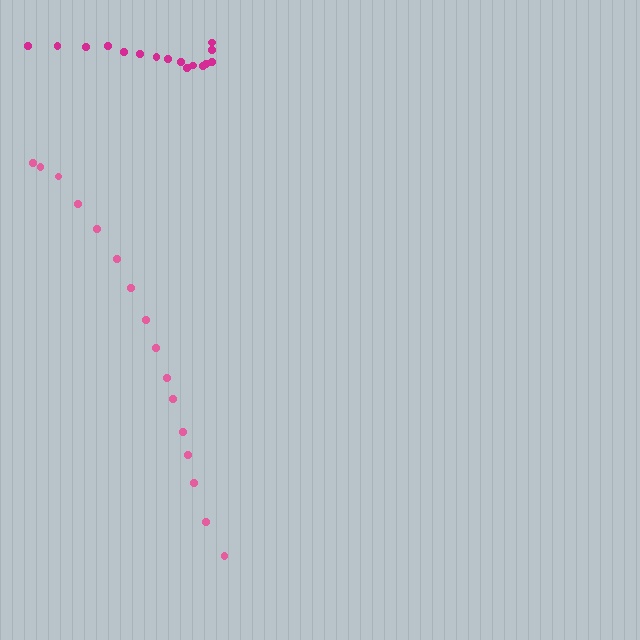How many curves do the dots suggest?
There are 2 distinct paths.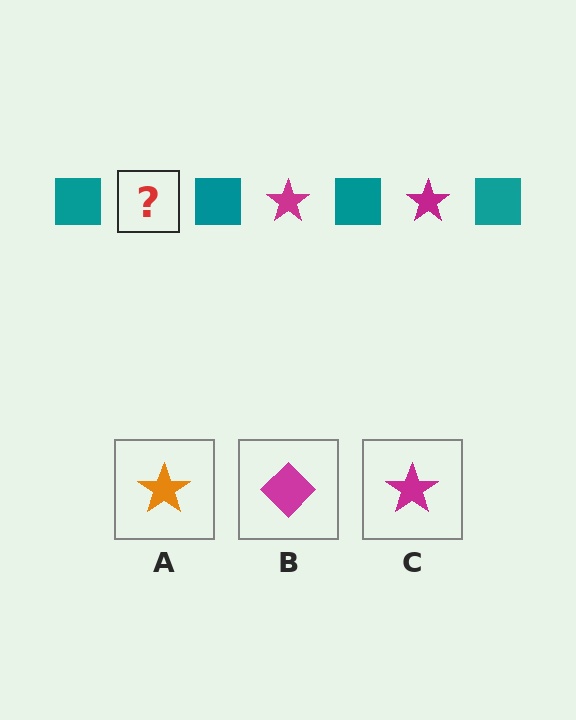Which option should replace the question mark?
Option C.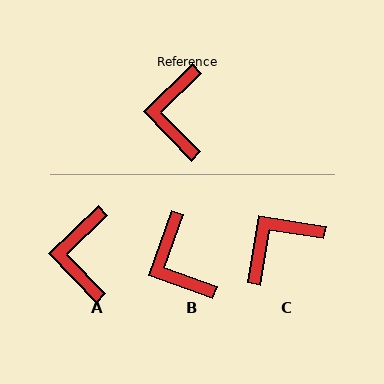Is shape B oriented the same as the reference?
No, it is off by about 26 degrees.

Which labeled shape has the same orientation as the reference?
A.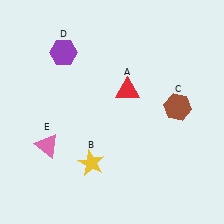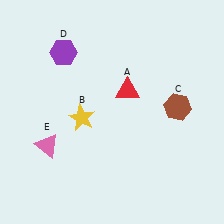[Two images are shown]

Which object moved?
The yellow star (B) moved up.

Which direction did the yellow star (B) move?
The yellow star (B) moved up.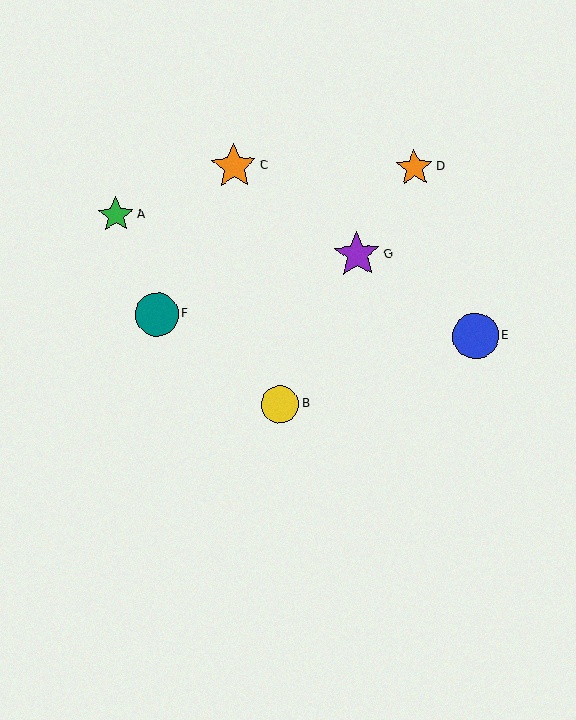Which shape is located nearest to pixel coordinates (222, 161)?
The orange star (labeled C) at (234, 166) is nearest to that location.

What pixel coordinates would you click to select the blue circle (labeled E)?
Click at (476, 336) to select the blue circle E.